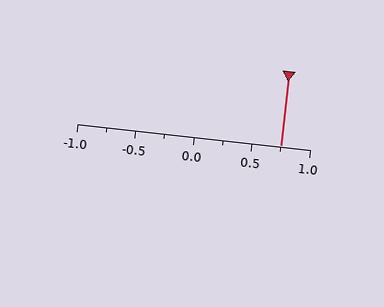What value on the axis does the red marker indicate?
The marker indicates approximately 0.75.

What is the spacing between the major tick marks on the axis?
The major ticks are spaced 0.5 apart.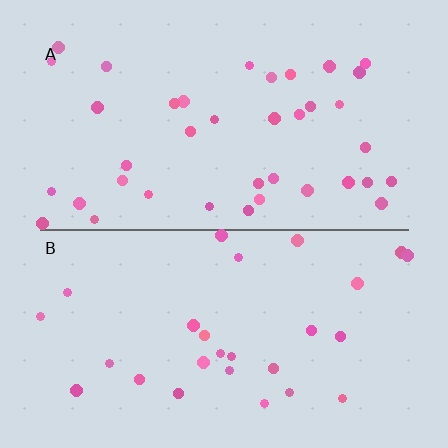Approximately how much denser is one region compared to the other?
Approximately 1.4× — region A over region B.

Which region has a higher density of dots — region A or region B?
A (the top).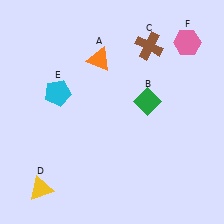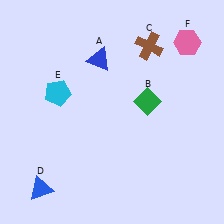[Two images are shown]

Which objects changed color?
A changed from orange to blue. D changed from yellow to blue.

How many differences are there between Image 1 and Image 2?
There are 2 differences between the two images.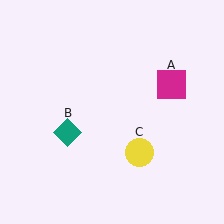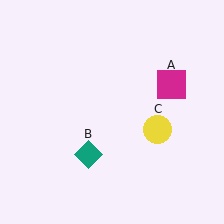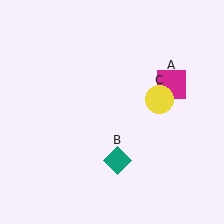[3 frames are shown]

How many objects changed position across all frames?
2 objects changed position: teal diamond (object B), yellow circle (object C).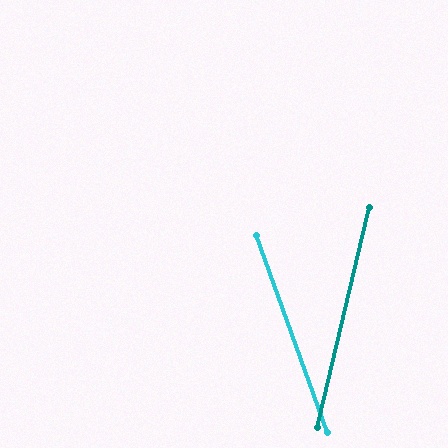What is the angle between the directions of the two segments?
Approximately 33 degrees.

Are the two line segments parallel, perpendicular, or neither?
Neither parallel nor perpendicular — they differ by about 33°.